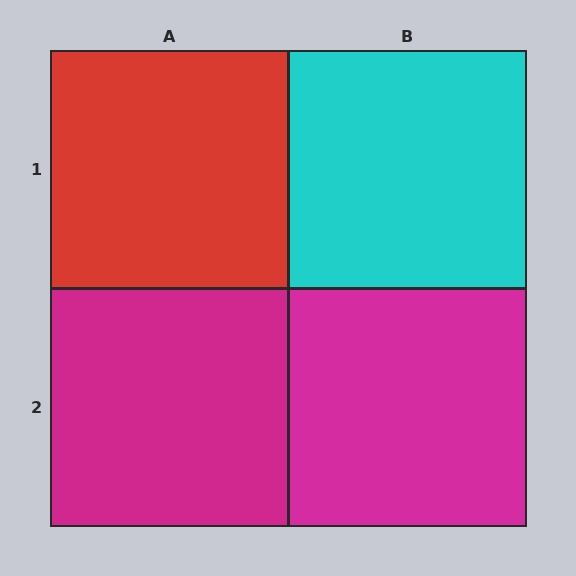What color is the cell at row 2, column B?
Magenta.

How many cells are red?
1 cell is red.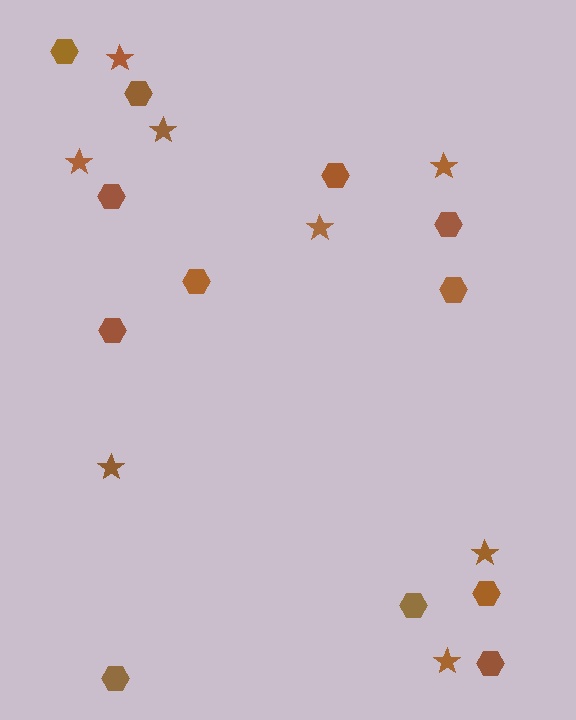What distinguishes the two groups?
There are 2 groups: one group of stars (8) and one group of hexagons (12).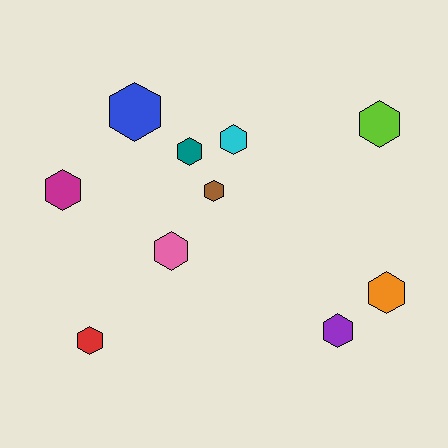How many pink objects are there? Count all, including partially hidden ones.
There is 1 pink object.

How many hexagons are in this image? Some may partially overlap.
There are 10 hexagons.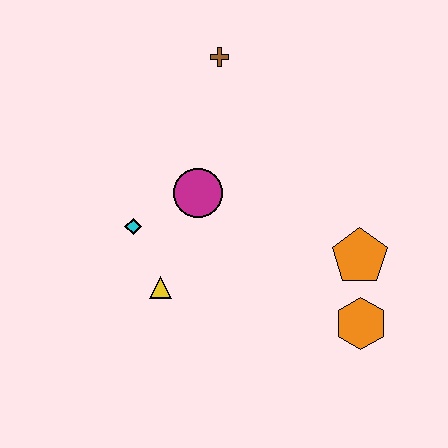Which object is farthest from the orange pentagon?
The brown cross is farthest from the orange pentagon.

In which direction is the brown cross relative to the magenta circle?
The brown cross is above the magenta circle.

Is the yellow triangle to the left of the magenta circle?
Yes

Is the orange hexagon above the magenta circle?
No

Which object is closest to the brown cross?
The magenta circle is closest to the brown cross.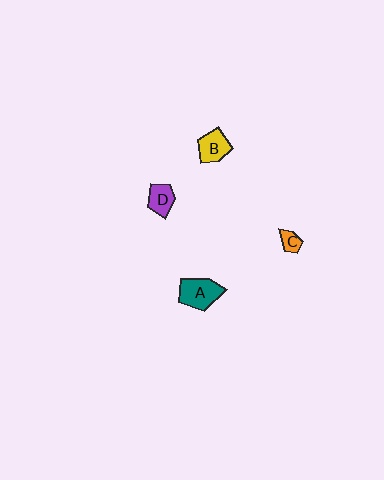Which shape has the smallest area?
Shape C (orange).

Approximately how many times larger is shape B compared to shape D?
Approximately 1.2 times.